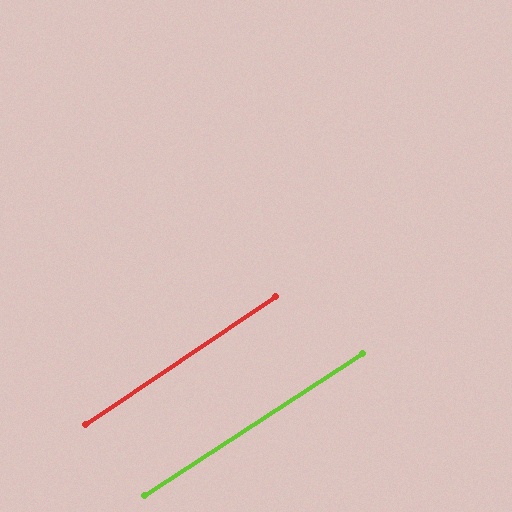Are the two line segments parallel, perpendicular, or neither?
Parallel — their directions differ by only 1.0°.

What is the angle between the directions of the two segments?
Approximately 1 degree.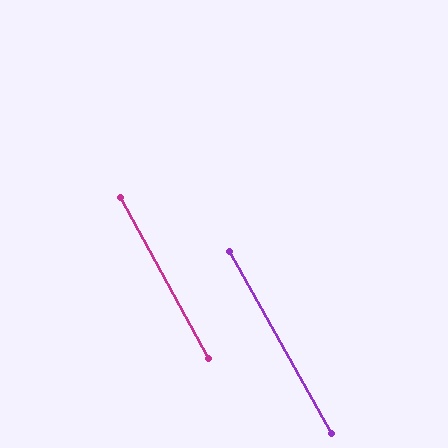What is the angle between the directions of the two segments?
Approximately 1 degree.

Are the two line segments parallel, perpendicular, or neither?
Parallel — their directions differ by only 0.5°.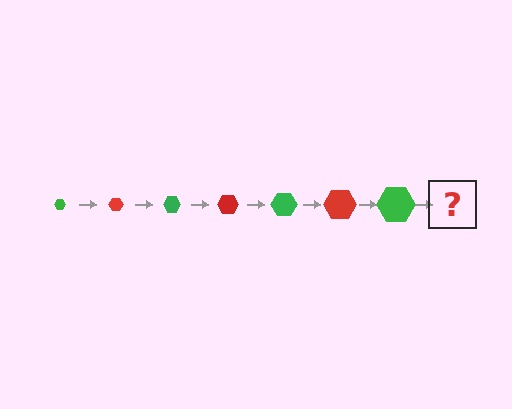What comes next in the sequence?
The next element should be a red hexagon, larger than the previous one.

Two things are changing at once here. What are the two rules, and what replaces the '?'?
The two rules are that the hexagon grows larger each step and the color cycles through green and red. The '?' should be a red hexagon, larger than the previous one.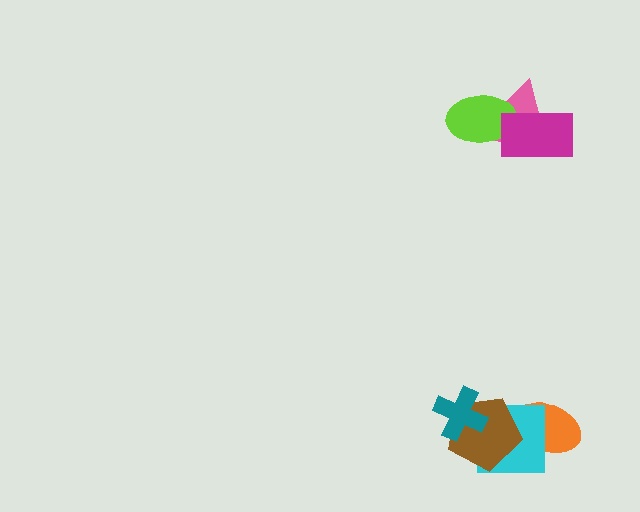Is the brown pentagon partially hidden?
Yes, it is partially covered by another shape.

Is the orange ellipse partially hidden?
Yes, it is partially covered by another shape.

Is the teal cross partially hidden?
No, no other shape covers it.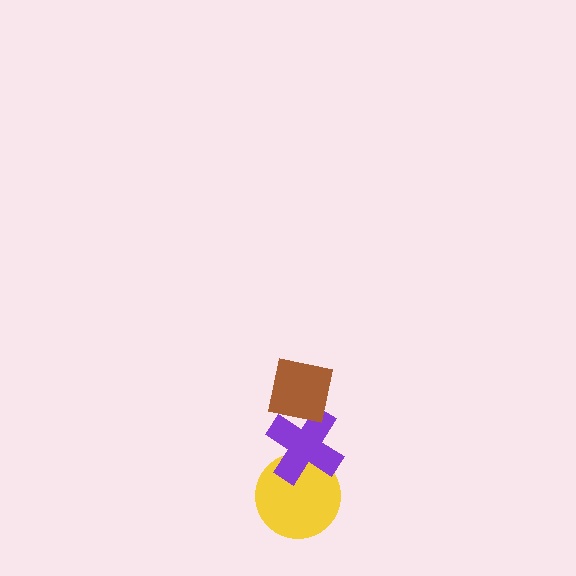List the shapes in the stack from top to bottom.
From top to bottom: the brown square, the purple cross, the yellow circle.